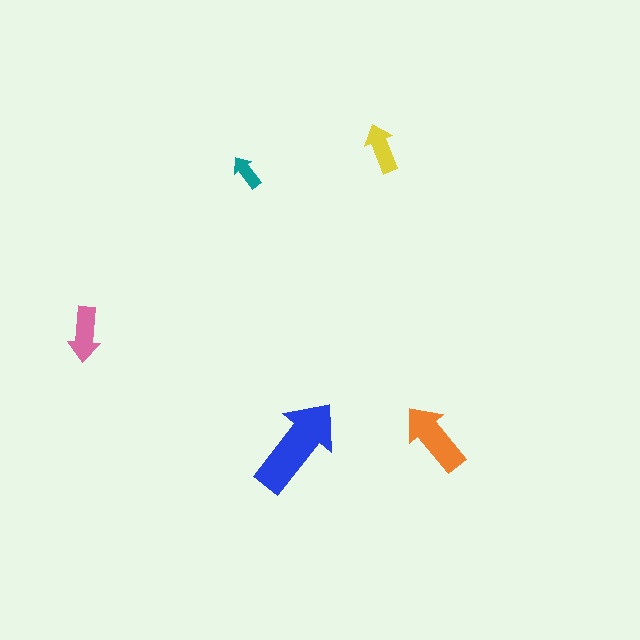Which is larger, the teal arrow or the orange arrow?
The orange one.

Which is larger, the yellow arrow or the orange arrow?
The orange one.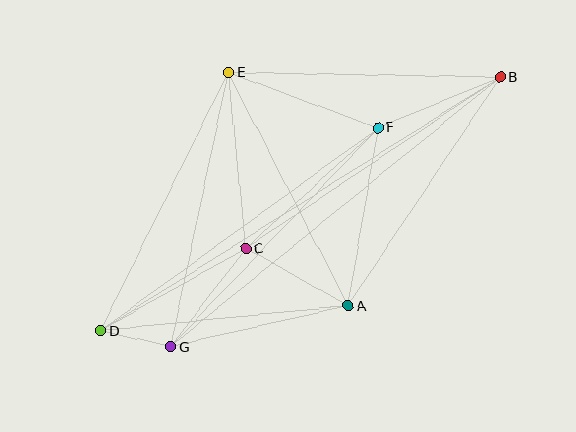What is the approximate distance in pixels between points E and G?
The distance between E and G is approximately 280 pixels.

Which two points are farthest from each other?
Points B and D are farthest from each other.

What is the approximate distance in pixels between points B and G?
The distance between B and G is approximately 425 pixels.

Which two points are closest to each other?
Points D and G are closest to each other.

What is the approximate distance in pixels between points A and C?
The distance between A and C is approximately 117 pixels.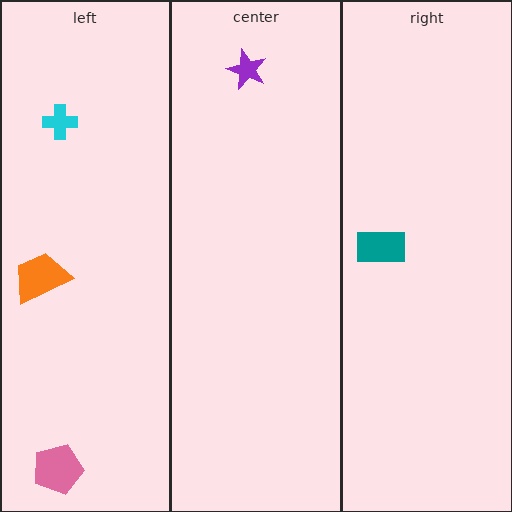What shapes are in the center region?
The purple star.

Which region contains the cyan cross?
The left region.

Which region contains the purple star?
The center region.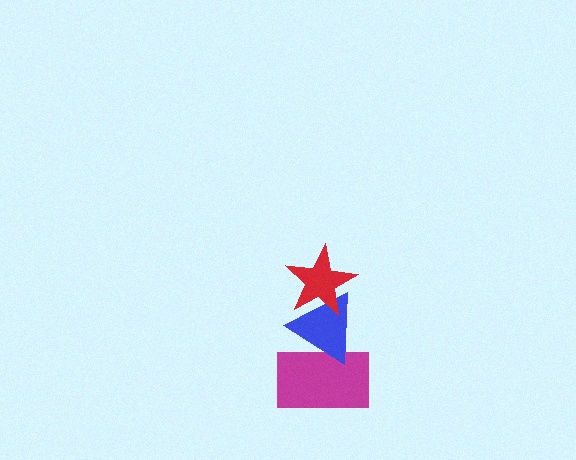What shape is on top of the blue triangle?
The red star is on top of the blue triangle.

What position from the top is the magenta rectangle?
The magenta rectangle is 3rd from the top.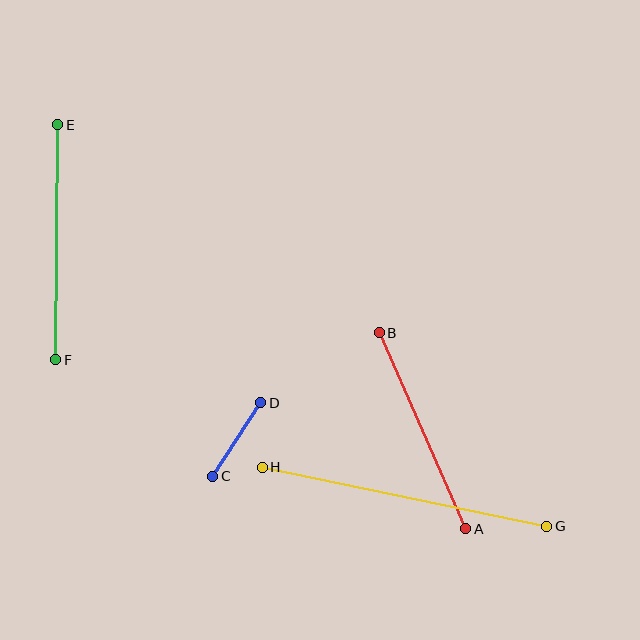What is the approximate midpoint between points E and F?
The midpoint is at approximately (57, 242) pixels.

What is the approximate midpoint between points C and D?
The midpoint is at approximately (237, 440) pixels.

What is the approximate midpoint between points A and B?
The midpoint is at approximately (423, 431) pixels.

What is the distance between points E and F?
The distance is approximately 235 pixels.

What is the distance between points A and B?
The distance is approximately 214 pixels.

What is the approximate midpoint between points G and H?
The midpoint is at approximately (405, 497) pixels.